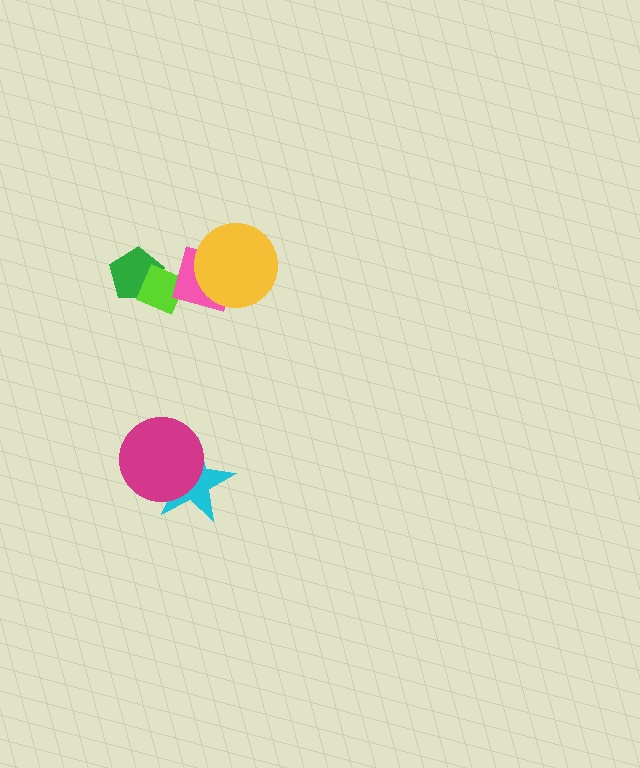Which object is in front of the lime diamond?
The pink diamond is in front of the lime diamond.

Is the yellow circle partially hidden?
No, no other shape covers it.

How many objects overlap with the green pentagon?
1 object overlaps with the green pentagon.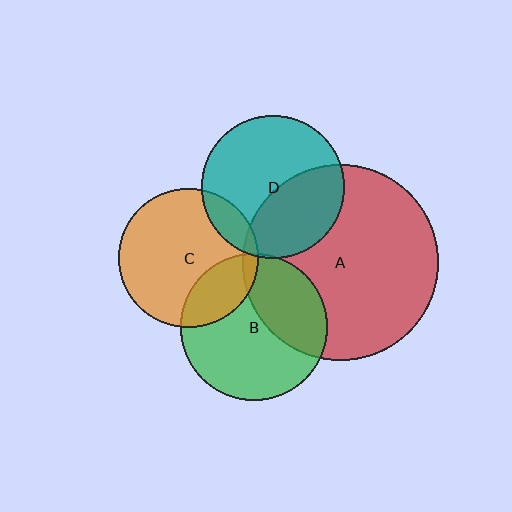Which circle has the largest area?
Circle A (red).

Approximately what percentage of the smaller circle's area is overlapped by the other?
Approximately 5%.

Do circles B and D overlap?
Yes.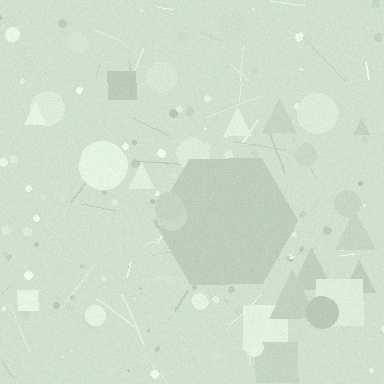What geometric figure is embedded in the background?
A hexagon is embedded in the background.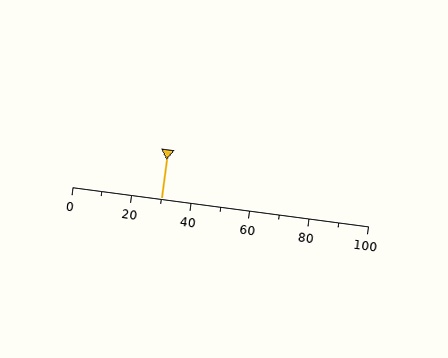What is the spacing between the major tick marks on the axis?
The major ticks are spaced 20 apart.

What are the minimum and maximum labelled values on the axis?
The axis runs from 0 to 100.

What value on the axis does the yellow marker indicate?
The marker indicates approximately 30.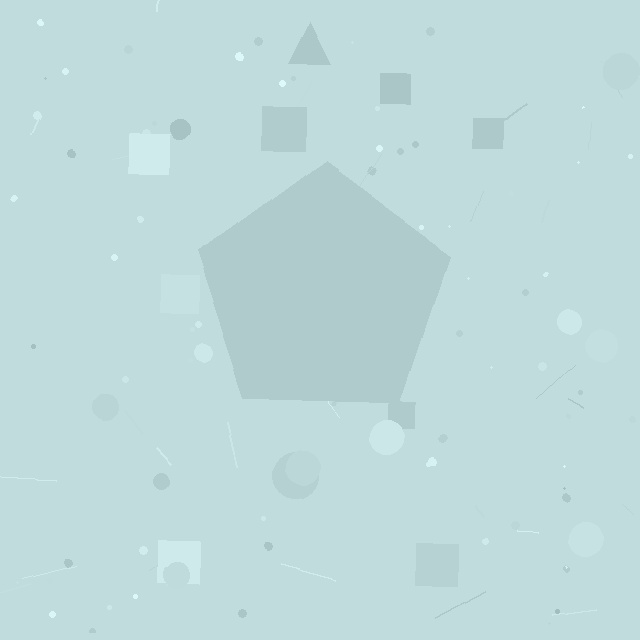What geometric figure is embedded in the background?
A pentagon is embedded in the background.